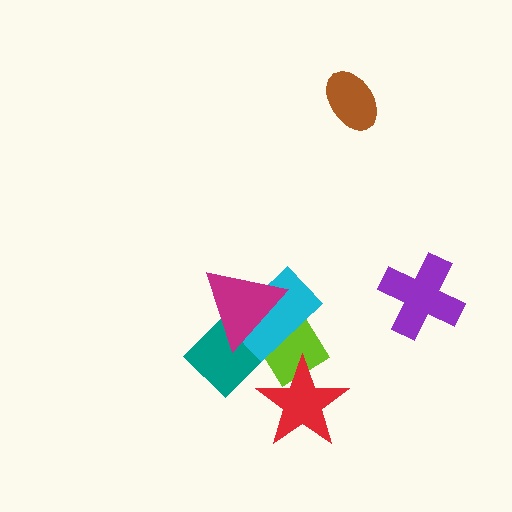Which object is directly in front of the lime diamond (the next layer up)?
The teal rectangle is directly in front of the lime diamond.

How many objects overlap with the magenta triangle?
3 objects overlap with the magenta triangle.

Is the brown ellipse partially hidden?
No, no other shape covers it.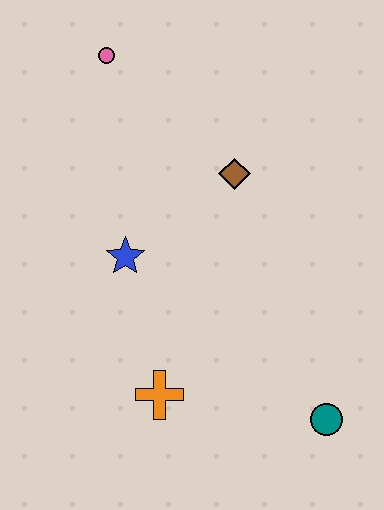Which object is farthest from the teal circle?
The pink circle is farthest from the teal circle.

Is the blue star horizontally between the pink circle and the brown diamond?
Yes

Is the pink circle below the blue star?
No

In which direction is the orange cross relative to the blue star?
The orange cross is below the blue star.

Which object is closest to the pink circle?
The brown diamond is closest to the pink circle.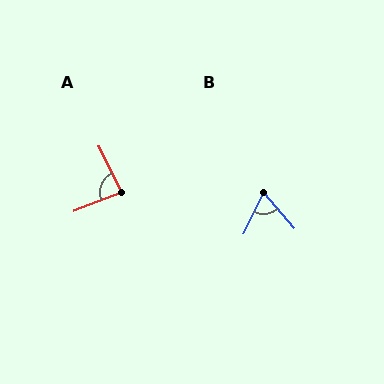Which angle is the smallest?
B, at approximately 67 degrees.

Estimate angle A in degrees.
Approximately 85 degrees.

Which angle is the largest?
A, at approximately 85 degrees.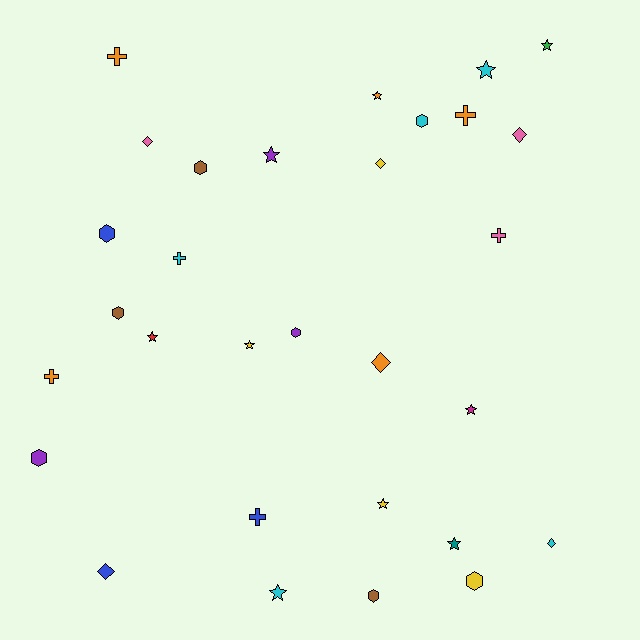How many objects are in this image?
There are 30 objects.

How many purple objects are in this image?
There are 3 purple objects.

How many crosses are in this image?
There are 6 crosses.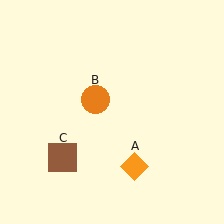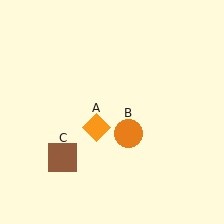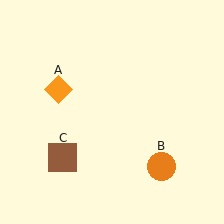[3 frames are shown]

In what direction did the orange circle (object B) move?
The orange circle (object B) moved down and to the right.